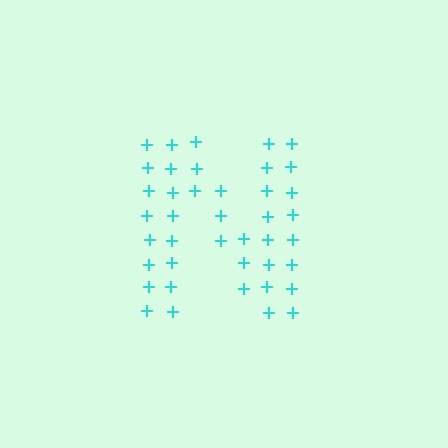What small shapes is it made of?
It is made of small plus signs.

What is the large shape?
The large shape is the letter N.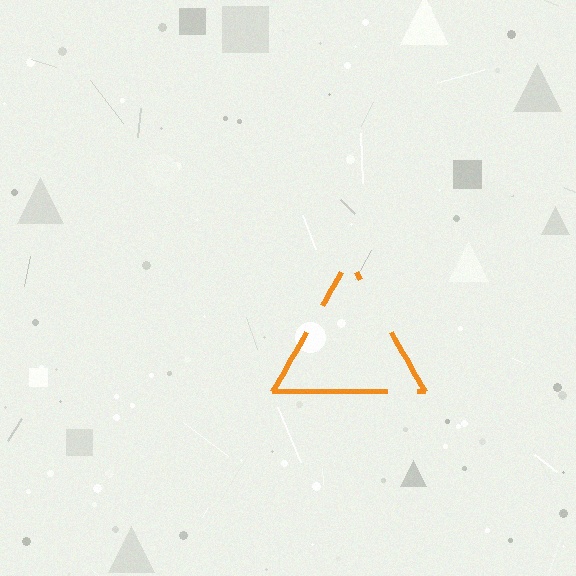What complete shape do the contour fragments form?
The contour fragments form a triangle.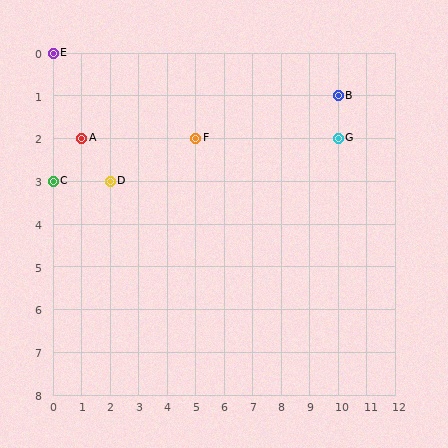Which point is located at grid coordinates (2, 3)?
Point D is at (2, 3).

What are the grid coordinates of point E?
Point E is at grid coordinates (0, 0).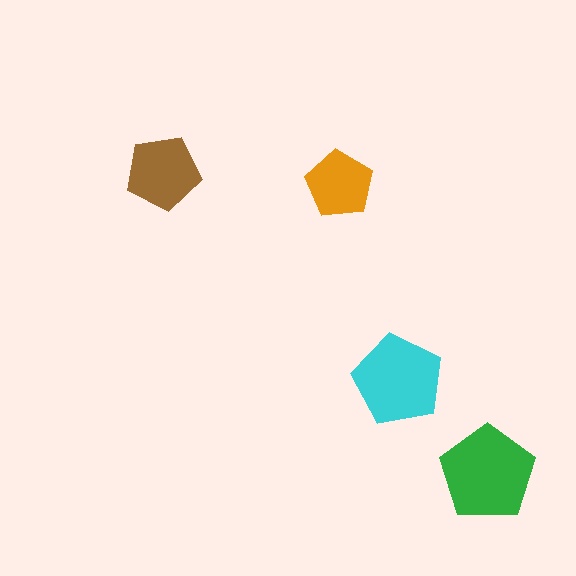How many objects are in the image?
There are 4 objects in the image.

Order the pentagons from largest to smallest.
the green one, the cyan one, the brown one, the orange one.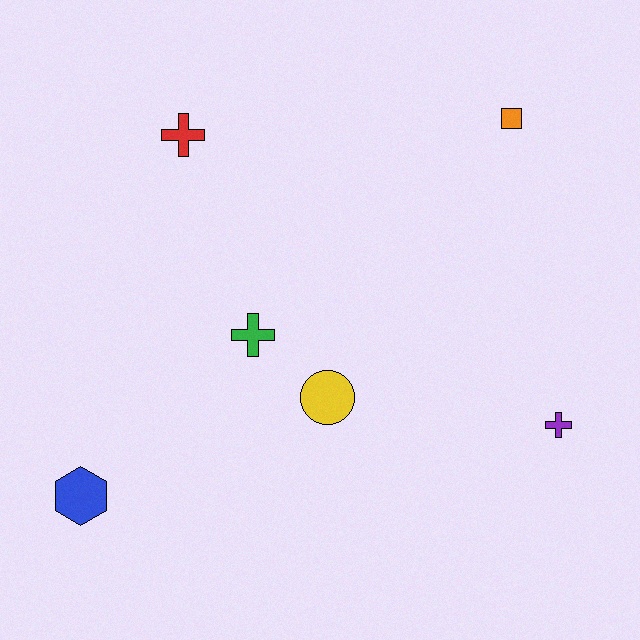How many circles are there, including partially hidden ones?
There is 1 circle.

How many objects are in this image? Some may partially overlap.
There are 6 objects.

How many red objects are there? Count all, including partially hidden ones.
There is 1 red object.